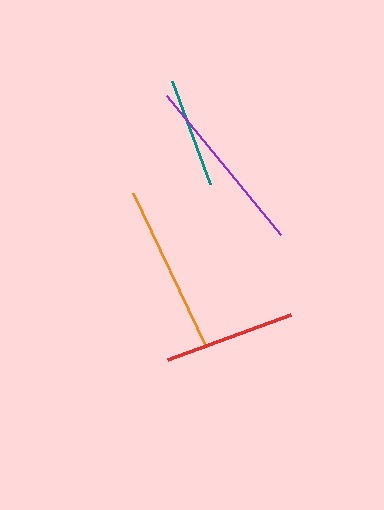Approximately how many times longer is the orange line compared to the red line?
The orange line is approximately 1.3 times the length of the red line.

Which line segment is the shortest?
The teal line is the shortest at approximately 110 pixels.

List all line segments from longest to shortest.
From longest to shortest: purple, orange, red, teal.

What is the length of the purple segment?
The purple segment is approximately 180 pixels long.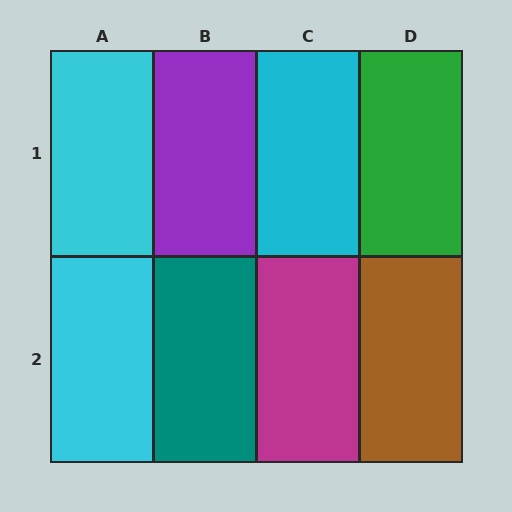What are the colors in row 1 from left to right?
Cyan, purple, cyan, green.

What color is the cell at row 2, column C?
Magenta.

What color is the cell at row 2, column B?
Teal.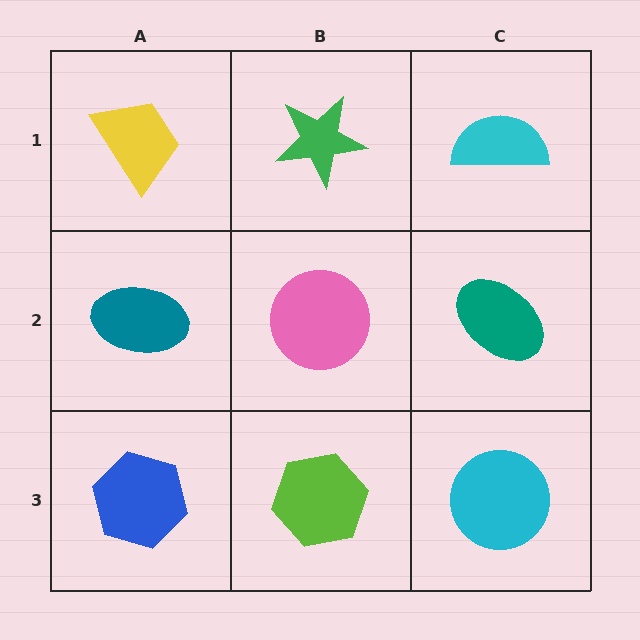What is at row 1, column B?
A green star.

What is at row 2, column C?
A teal ellipse.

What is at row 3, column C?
A cyan circle.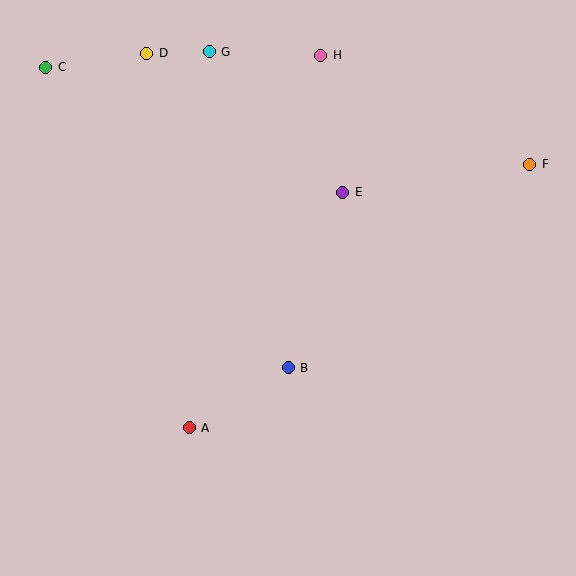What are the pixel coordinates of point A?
Point A is at (189, 428).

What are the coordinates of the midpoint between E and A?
The midpoint between E and A is at (266, 310).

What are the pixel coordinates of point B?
Point B is at (288, 368).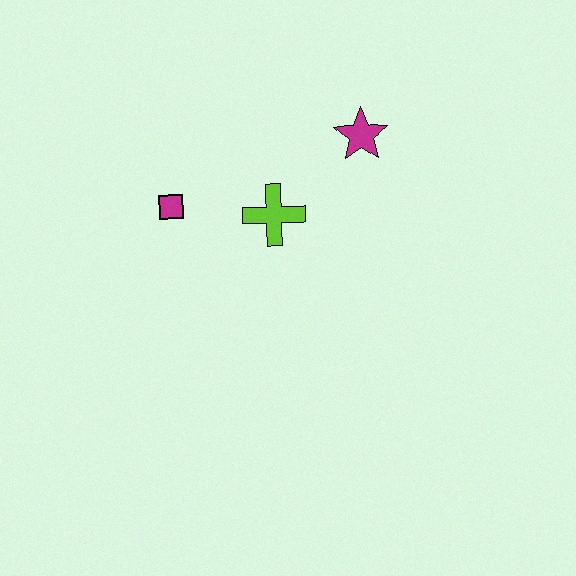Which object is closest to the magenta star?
The lime cross is closest to the magenta star.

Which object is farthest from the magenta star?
The magenta square is farthest from the magenta star.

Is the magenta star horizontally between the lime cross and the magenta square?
No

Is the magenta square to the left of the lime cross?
Yes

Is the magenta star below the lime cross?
No